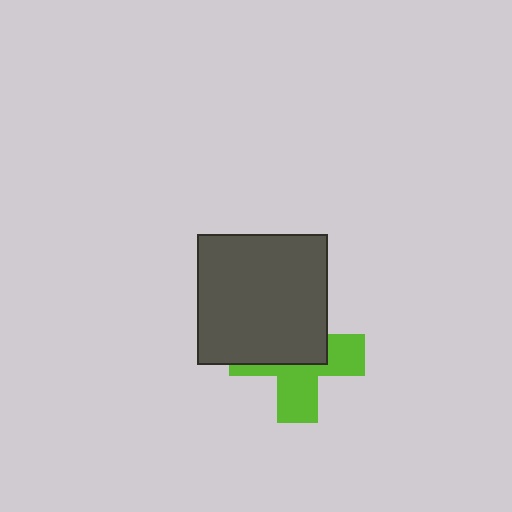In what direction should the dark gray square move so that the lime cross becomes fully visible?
The dark gray square should move up. That is the shortest direction to clear the overlap and leave the lime cross fully visible.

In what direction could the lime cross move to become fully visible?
The lime cross could move down. That would shift it out from behind the dark gray square entirely.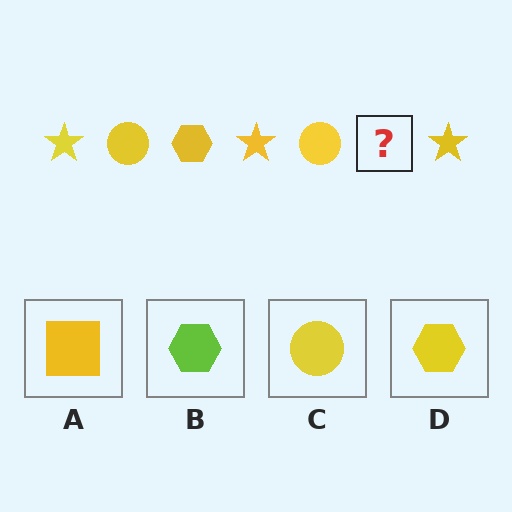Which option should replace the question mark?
Option D.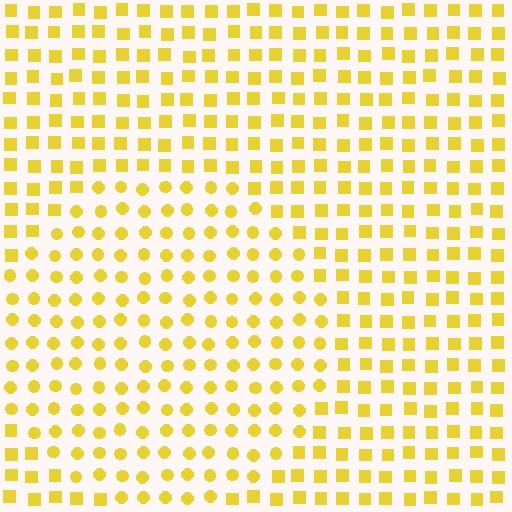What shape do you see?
I see a circle.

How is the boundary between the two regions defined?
The boundary is defined by a change in element shape: circles inside vs. squares outside. All elements share the same color and spacing.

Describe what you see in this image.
The image is filled with small yellow elements arranged in a uniform grid. A circle-shaped region contains circles, while the surrounding area contains squares. The boundary is defined purely by the change in element shape.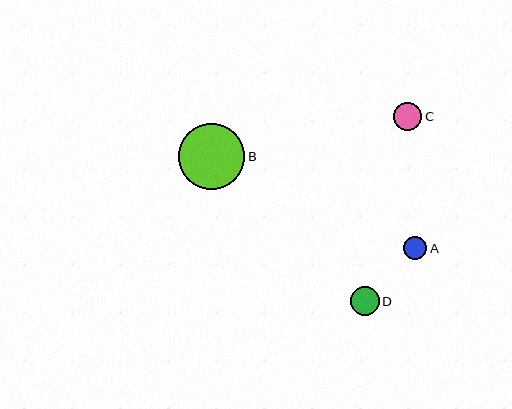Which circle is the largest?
Circle B is the largest with a size of approximately 66 pixels.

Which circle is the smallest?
Circle A is the smallest with a size of approximately 24 pixels.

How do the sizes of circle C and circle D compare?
Circle C and circle D are approximately the same size.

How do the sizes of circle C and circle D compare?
Circle C and circle D are approximately the same size.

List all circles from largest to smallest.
From largest to smallest: B, C, D, A.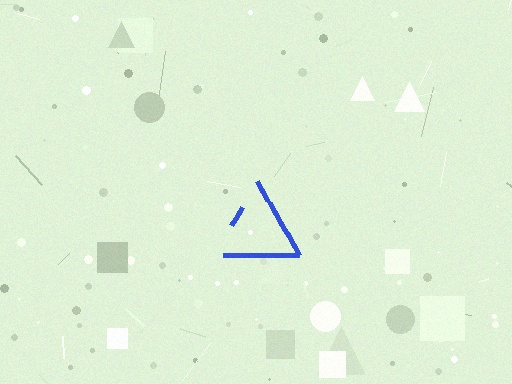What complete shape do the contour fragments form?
The contour fragments form a triangle.